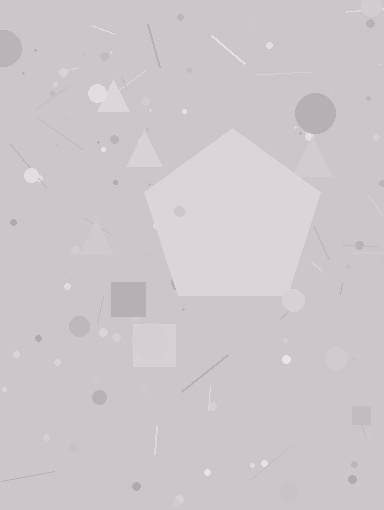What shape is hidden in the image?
A pentagon is hidden in the image.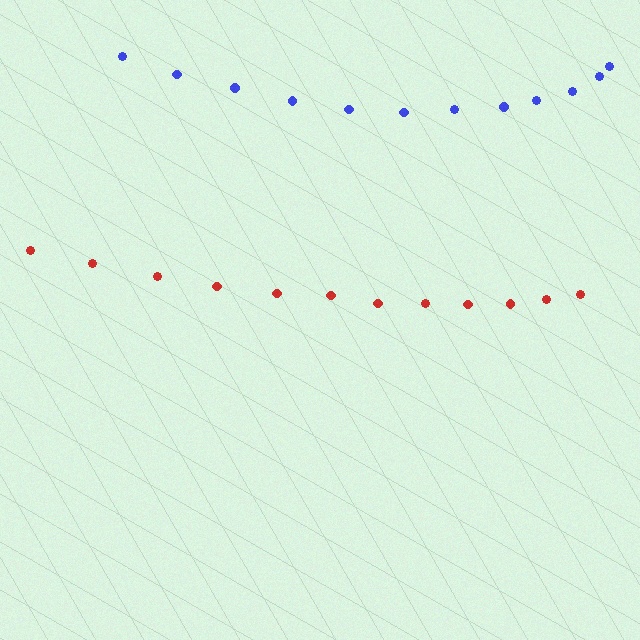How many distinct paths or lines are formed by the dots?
There are 2 distinct paths.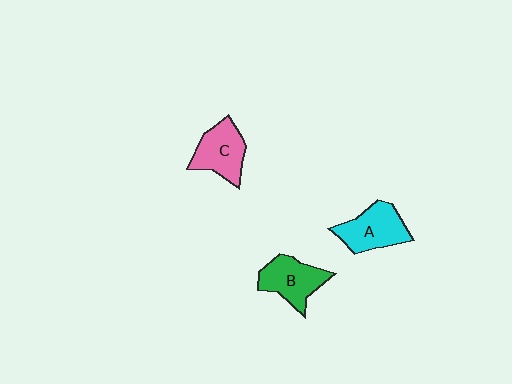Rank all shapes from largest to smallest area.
From largest to smallest: A (cyan), C (pink), B (green).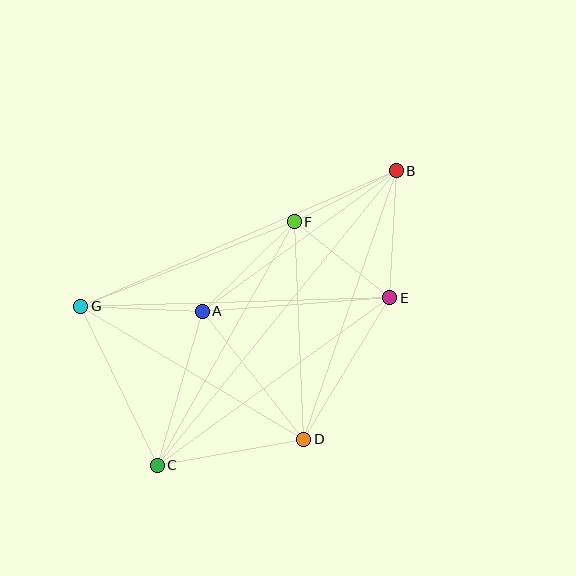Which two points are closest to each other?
Points B and F are closest to each other.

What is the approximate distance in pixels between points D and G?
The distance between D and G is approximately 259 pixels.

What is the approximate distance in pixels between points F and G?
The distance between F and G is approximately 229 pixels.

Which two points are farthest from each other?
Points B and C are farthest from each other.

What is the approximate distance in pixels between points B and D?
The distance between B and D is approximately 284 pixels.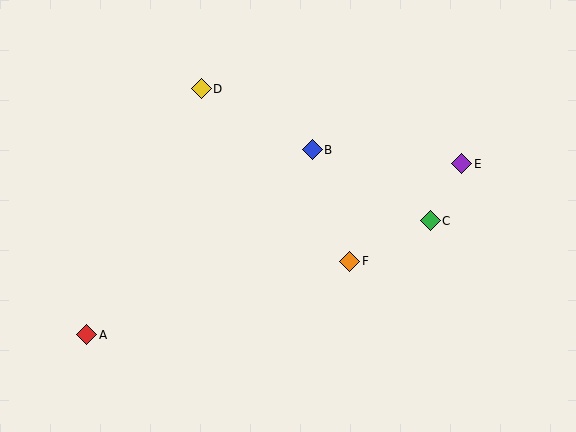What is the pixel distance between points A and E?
The distance between A and E is 412 pixels.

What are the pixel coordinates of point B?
Point B is at (312, 150).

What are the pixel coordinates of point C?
Point C is at (430, 221).